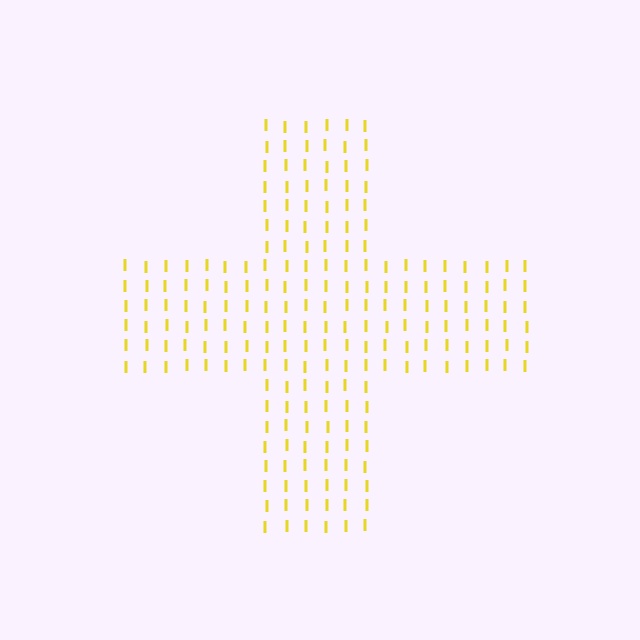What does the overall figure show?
The overall figure shows a cross.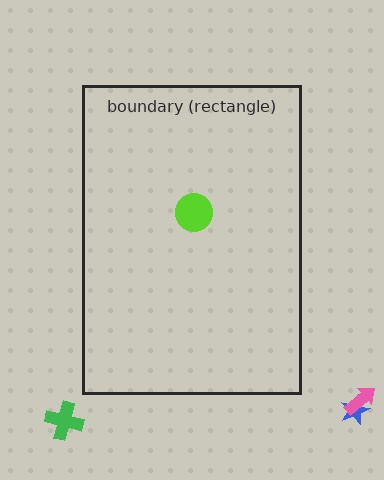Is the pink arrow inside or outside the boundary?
Outside.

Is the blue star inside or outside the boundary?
Outside.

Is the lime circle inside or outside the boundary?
Inside.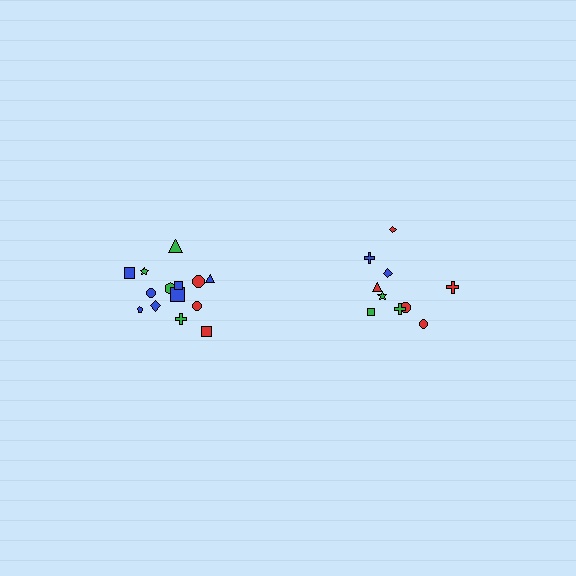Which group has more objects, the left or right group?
The left group.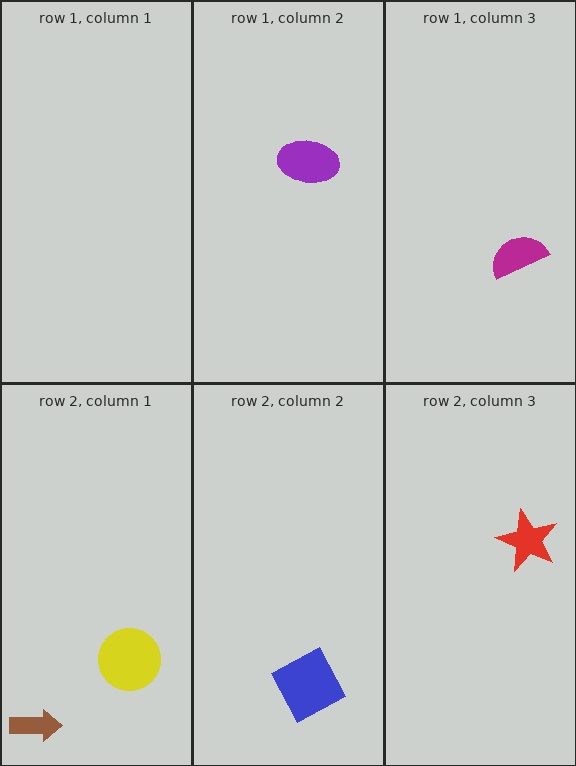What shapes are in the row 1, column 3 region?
The magenta semicircle.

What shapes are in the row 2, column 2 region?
The blue square.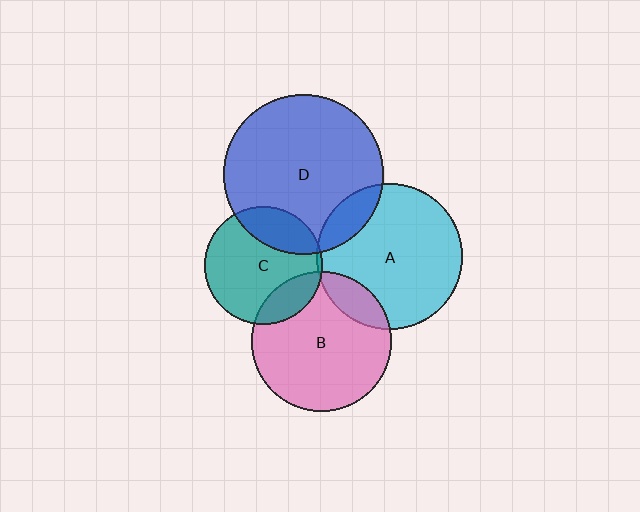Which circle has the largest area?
Circle D (blue).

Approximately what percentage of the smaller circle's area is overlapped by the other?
Approximately 15%.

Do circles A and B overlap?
Yes.